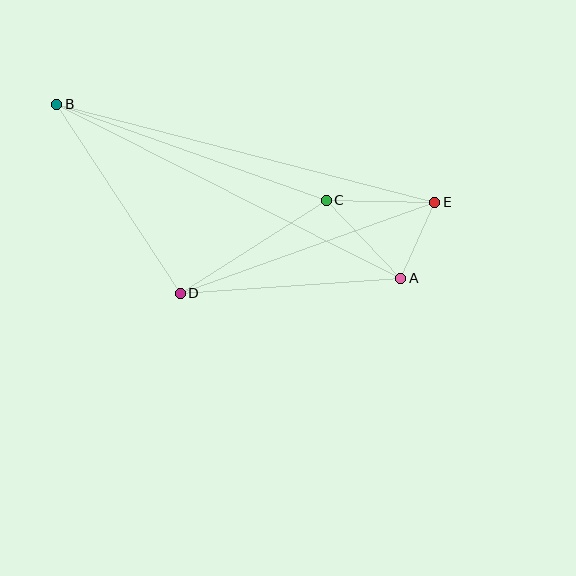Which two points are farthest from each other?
Points B and E are farthest from each other.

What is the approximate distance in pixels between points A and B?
The distance between A and B is approximately 386 pixels.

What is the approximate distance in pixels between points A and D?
The distance between A and D is approximately 221 pixels.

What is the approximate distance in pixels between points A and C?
The distance between A and C is approximately 108 pixels.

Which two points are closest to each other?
Points A and E are closest to each other.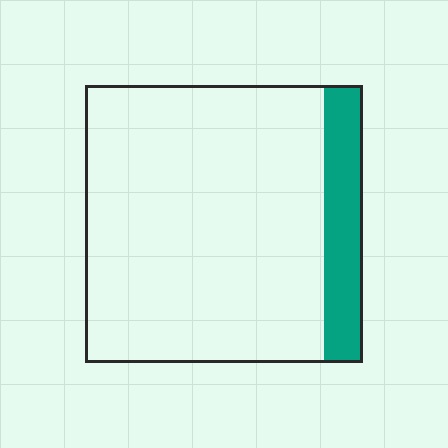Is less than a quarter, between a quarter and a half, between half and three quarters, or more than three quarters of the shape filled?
Less than a quarter.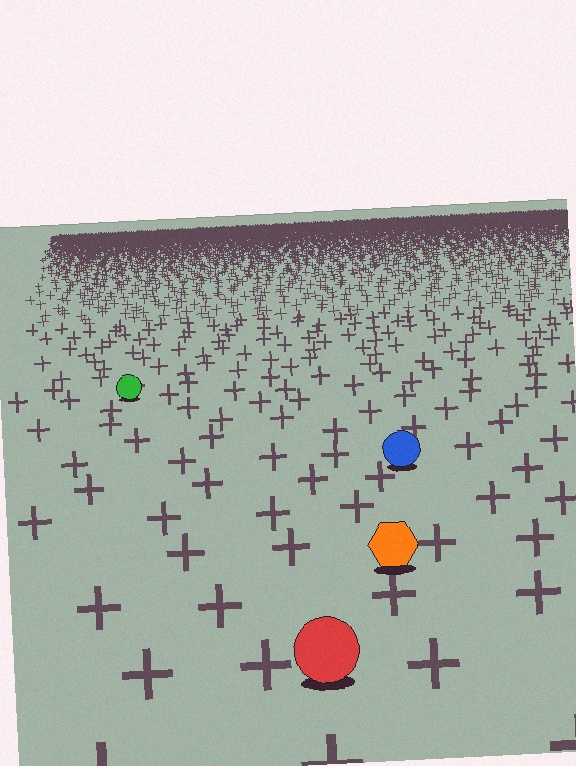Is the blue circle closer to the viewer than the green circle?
Yes. The blue circle is closer — you can tell from the texture gradient: the ground texture is coarser near it.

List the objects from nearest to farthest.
From nearest to farthest: the red circle, the orange hexagon, the blue circle, the green circle.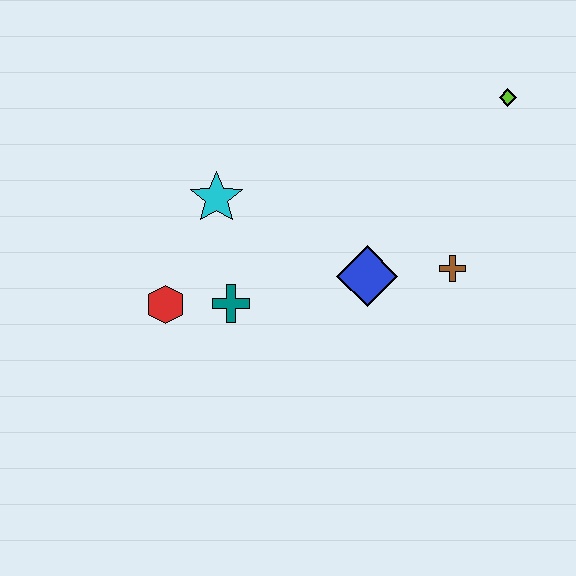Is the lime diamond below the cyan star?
No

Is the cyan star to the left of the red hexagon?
No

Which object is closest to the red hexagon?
The teal cross is closest to the red hexagon.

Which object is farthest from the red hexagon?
The lime diamond is farthest from the red hexagon.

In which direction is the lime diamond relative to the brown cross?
The lime diamond is above the brown cross.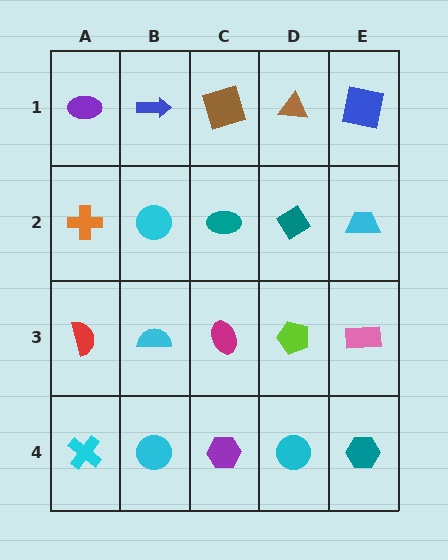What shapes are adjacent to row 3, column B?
A cyan circle (row 2, column B), a cyan circle (row 4, column B), a red semicircle (row 3, column A), a magenta ellipse (row 3, column C).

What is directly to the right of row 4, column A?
A cyan circle.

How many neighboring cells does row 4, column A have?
2.